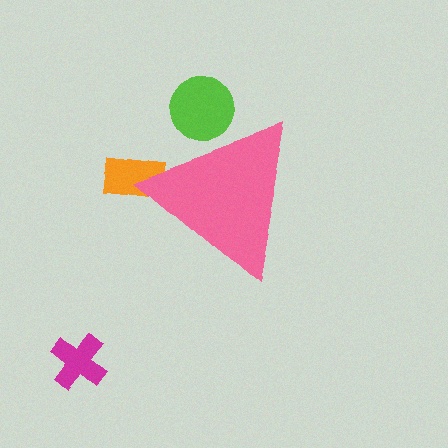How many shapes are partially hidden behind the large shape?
2 shapes are partially hidden.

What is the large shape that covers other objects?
A pink triangle.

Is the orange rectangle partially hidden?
Yes, the orange rectangle is partially hidden behind the pink triangle.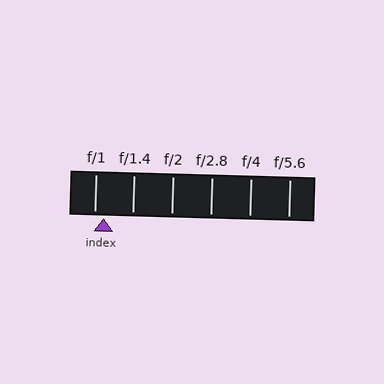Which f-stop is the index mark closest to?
The index mark is closest to f/1.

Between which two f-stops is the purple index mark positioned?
The index mark is between f/1 and f/1.4.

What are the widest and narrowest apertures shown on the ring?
The widest aperture shown is f/1 and the narrowest is f/5.6.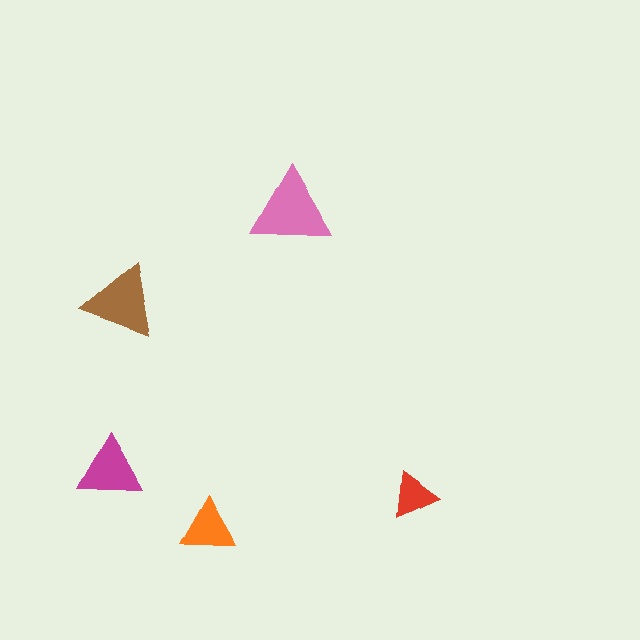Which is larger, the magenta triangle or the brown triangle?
The brown one.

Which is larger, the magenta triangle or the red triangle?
The magenta one.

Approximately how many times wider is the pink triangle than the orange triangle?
About 1.5 times wider.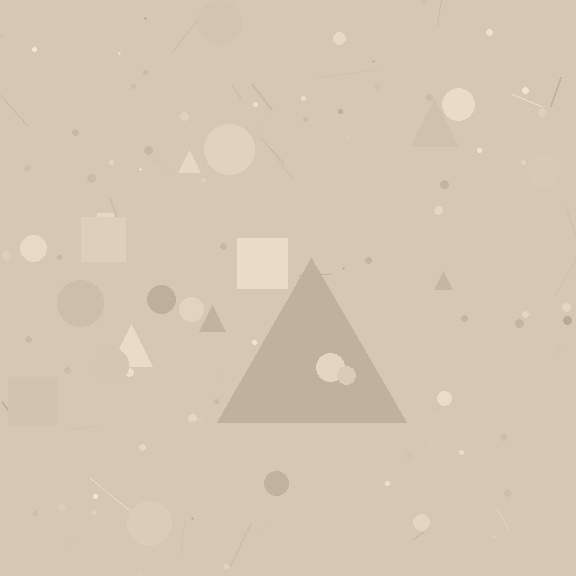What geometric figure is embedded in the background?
A triangle is embedded in the background.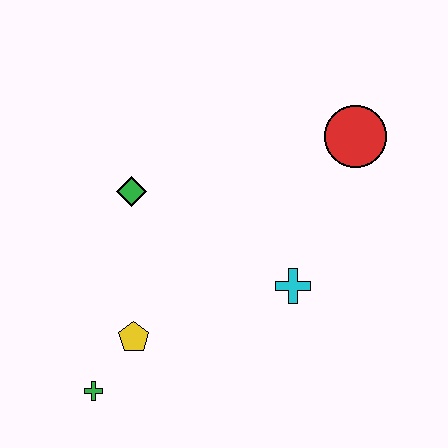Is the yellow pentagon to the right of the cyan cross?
No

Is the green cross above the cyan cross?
No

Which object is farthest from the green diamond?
The red circle is farthest from the green diamond.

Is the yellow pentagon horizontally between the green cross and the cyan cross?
Yes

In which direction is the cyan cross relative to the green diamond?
The cyan cross is to the right of the green diamond.